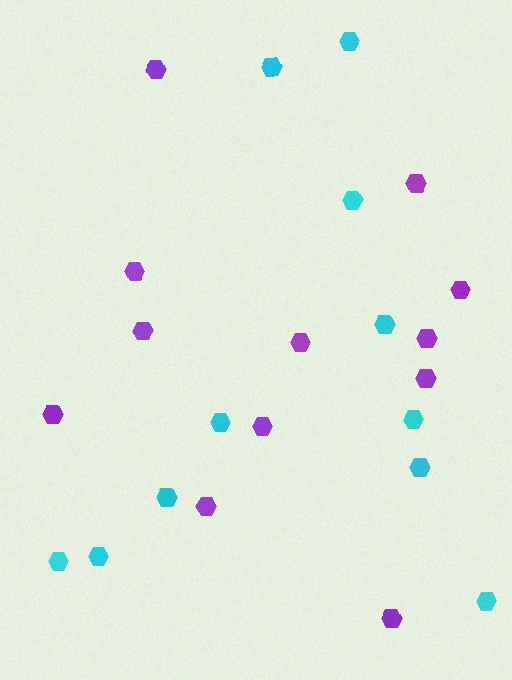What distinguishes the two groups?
There are 2 groups: one group of cyan hexagons (11) and one group of purple hexagons (12).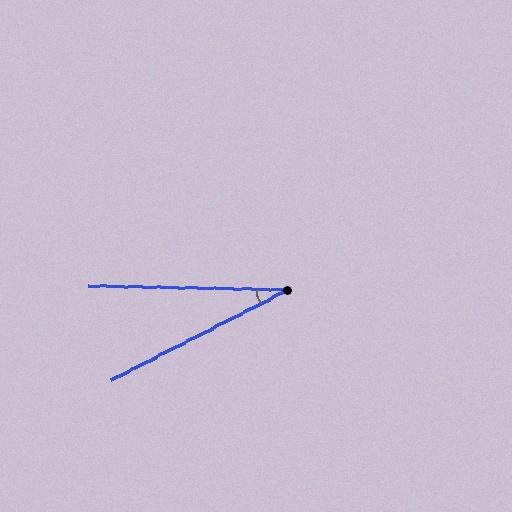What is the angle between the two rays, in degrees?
Approximately 28 degrees.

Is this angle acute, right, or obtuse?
It is acute.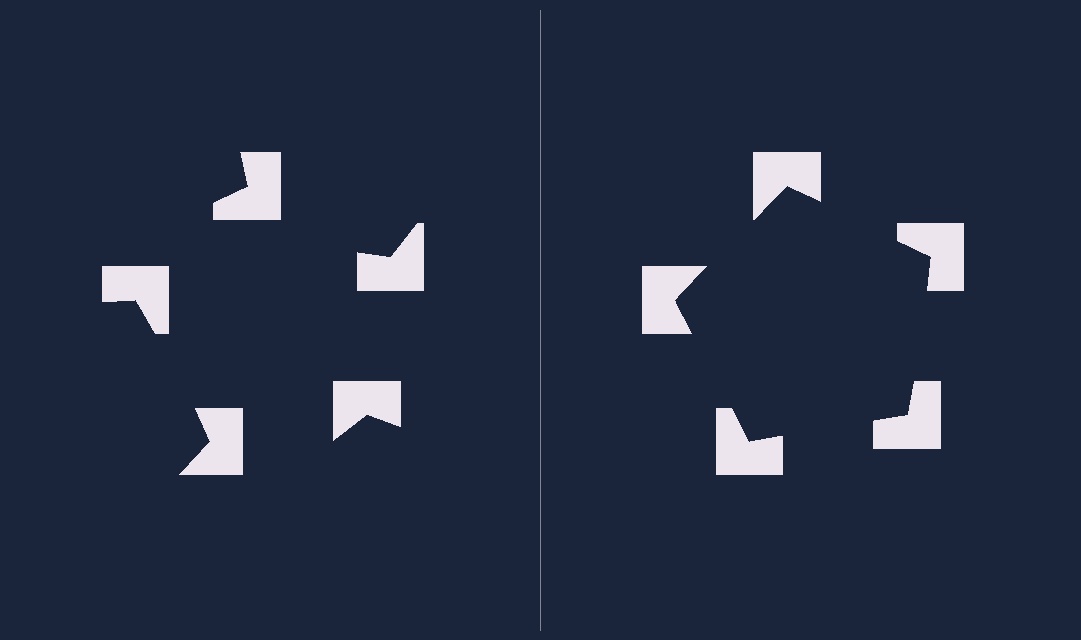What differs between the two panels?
The notched squares are positioned identically on both sides; only the wedge orientations differ. On the right they align to a pentagon; on the left they are misaligned.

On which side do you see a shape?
An illusory pentagon appears on the right side. On the left side the wedge cuts are rotated, so no coherent shape forms.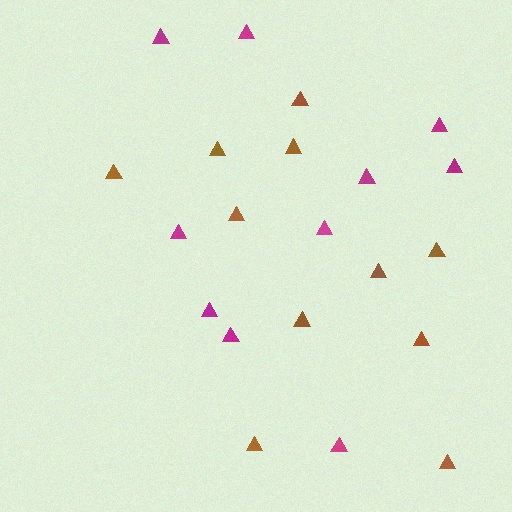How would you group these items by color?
There are 2 groups: one group of brown triangles (11) and one group of magenta triangles (10).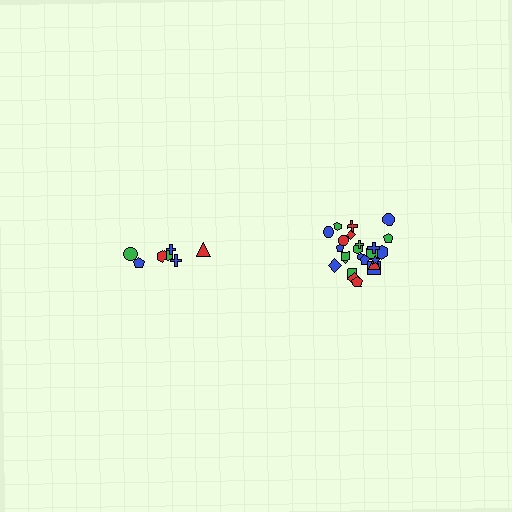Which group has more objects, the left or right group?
The right group.